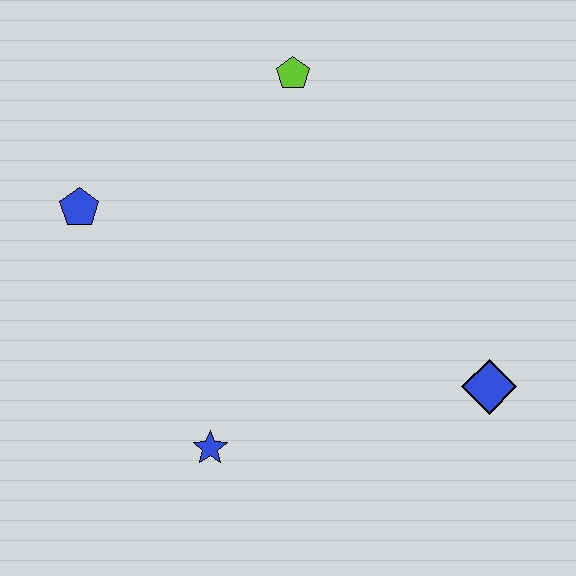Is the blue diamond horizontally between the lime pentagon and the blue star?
No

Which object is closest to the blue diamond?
The blue star is closest to the blue diamond.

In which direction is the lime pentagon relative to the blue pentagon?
The lime pentagon is to the right of the blue pentagon.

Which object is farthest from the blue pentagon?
The blue diamond is farthest from the blue pentagon.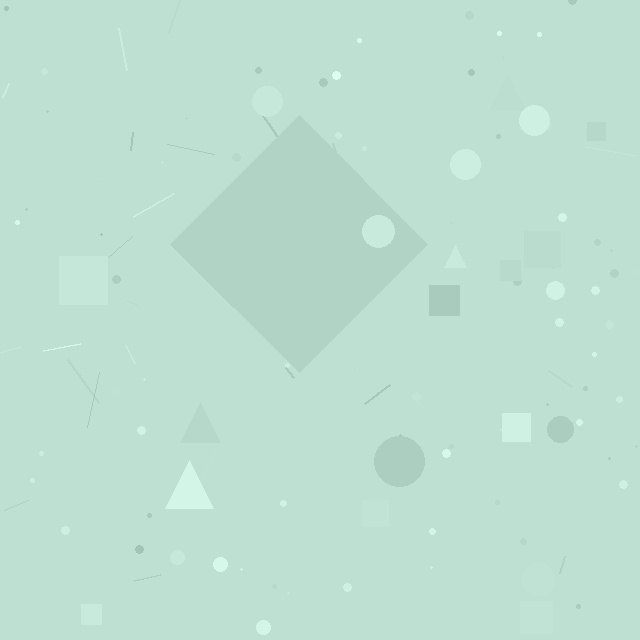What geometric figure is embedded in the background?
A diamond is embedded in the background.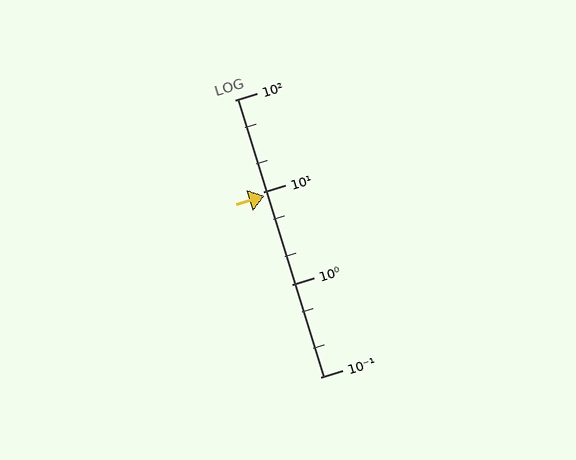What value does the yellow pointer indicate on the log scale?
The pointer indicates approximately 9.1.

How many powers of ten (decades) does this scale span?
The scale spans 3 decades, from 0.1 to 100.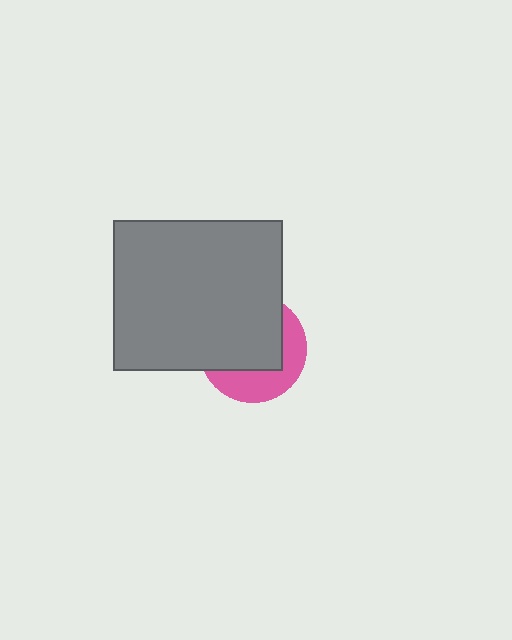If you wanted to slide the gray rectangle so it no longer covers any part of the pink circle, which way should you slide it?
Slide it toward the upper-left — that is the most direct way to separate the two shapes.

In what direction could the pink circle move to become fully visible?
The pink circle could move toward the lower-right. That would shift it out from behind the gray rectangle entirely.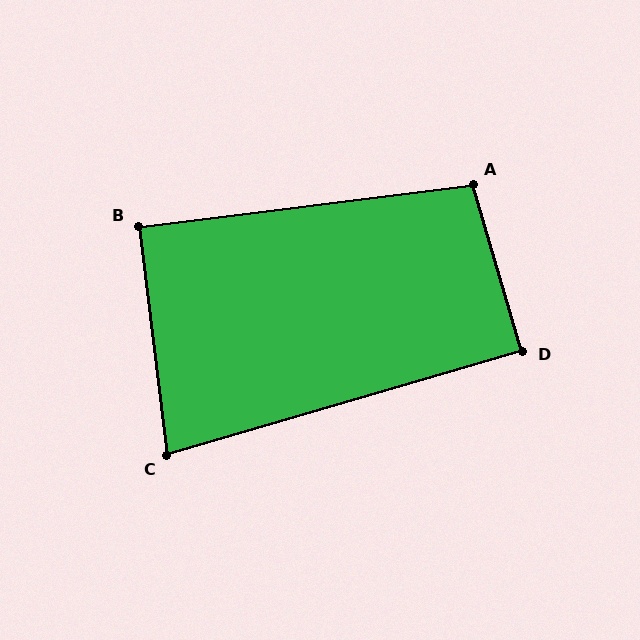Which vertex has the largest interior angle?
A, at approximately 99 degrees.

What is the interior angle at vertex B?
Approximately 90 degrees (approximately right).